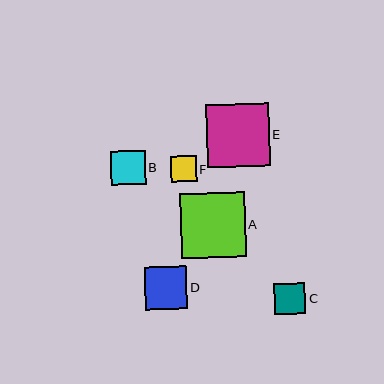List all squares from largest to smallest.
From largest to smallest: A, E, D, B, C, F.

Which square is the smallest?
Square F is the smallest with a size of approximately 26 pixels.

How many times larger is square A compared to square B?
Square A is approximately 1.9 times the size of square B.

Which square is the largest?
Square A is the largest with a size of approximately 65 pixels.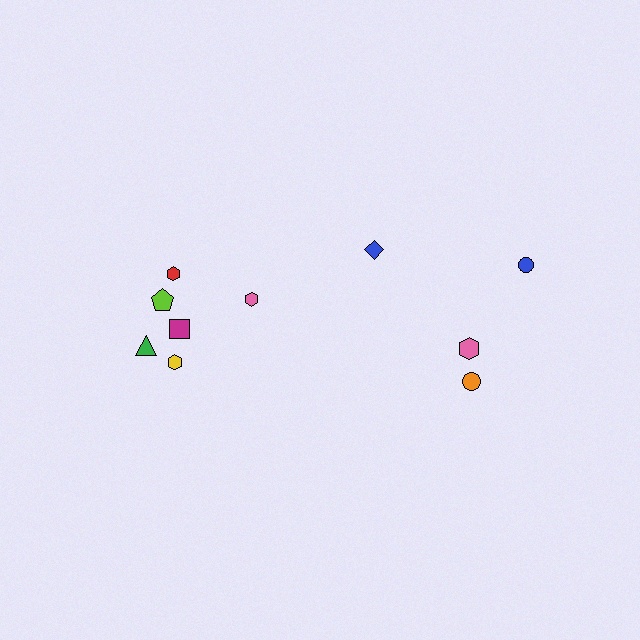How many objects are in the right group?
There are 4 objects.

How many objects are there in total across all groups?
There are 10 objects.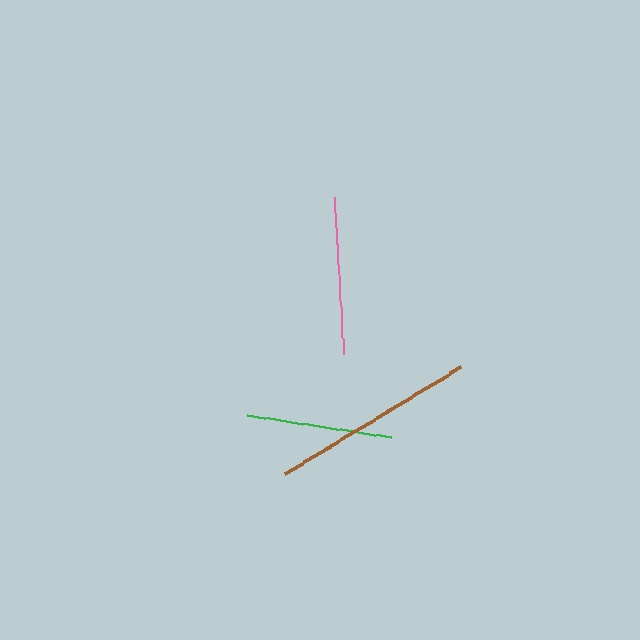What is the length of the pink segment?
The pink segment is approximately 158 pixels long.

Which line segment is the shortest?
The green line is the shortest at approximately 147 pixels.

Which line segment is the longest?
The brown line is the longest at approximately 205 pixels.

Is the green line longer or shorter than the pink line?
The pink line is longer than the green line.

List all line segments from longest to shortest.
From longest to shortest: brown, pink, green.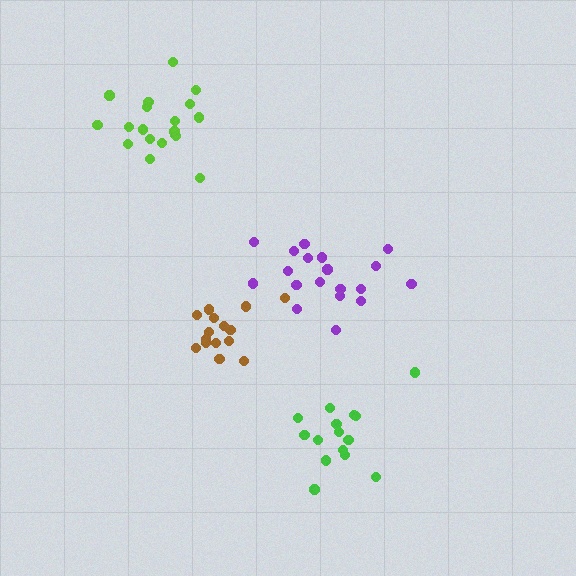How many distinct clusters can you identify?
There are 4 distinct clusters.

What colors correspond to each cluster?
The clusters are colored: lime, green, brown, purple.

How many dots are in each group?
Group 1: 19 dots, Group 2: 15 dots, Group 3: 15 dots, Group 4: 19 dots (68 total).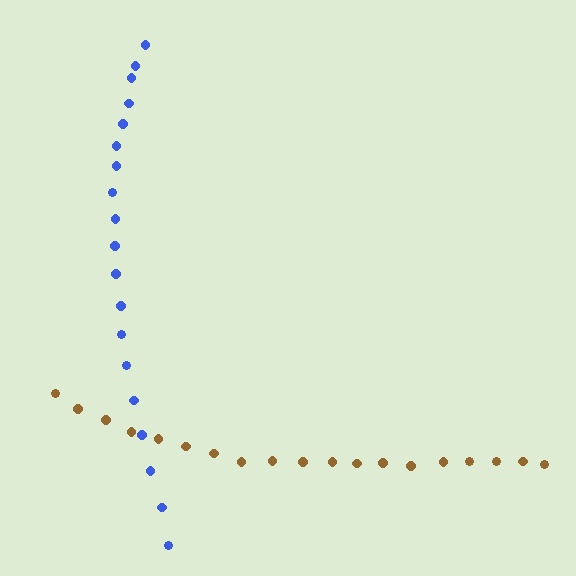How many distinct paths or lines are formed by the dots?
There are 2 distinct paths.